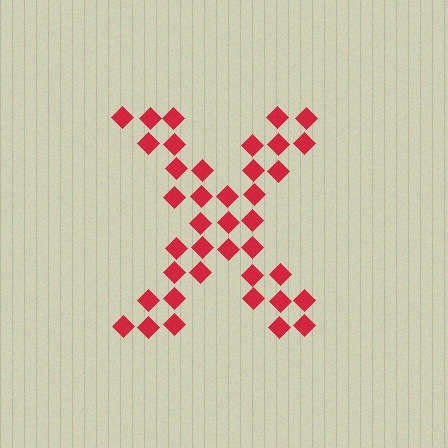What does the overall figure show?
The overall figure shows the letter X.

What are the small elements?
The small elements are diamonds.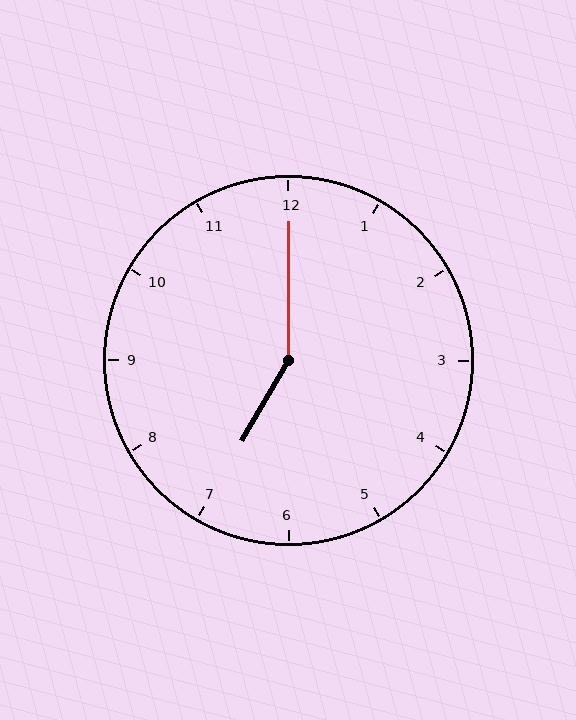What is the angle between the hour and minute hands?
Approximately 150 degrees.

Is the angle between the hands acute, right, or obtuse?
It is obtuse.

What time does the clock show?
7:00.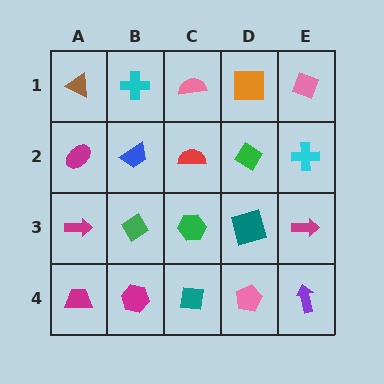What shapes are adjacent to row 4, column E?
A magenta arrow (row 3, column E), a pink pentagon (row 4, column D).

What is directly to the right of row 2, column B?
A red semicircle.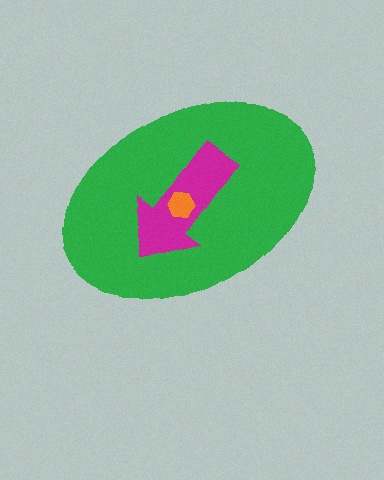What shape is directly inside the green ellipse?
The magenta arrow.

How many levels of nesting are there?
3.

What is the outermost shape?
The green ellipse.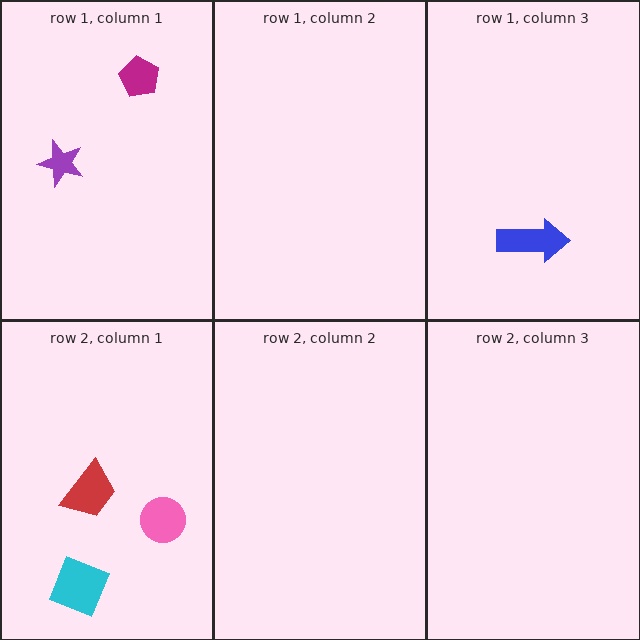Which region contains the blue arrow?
The row 1, column 3 region.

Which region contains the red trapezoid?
The row 2, column 1 region.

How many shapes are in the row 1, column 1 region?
2.